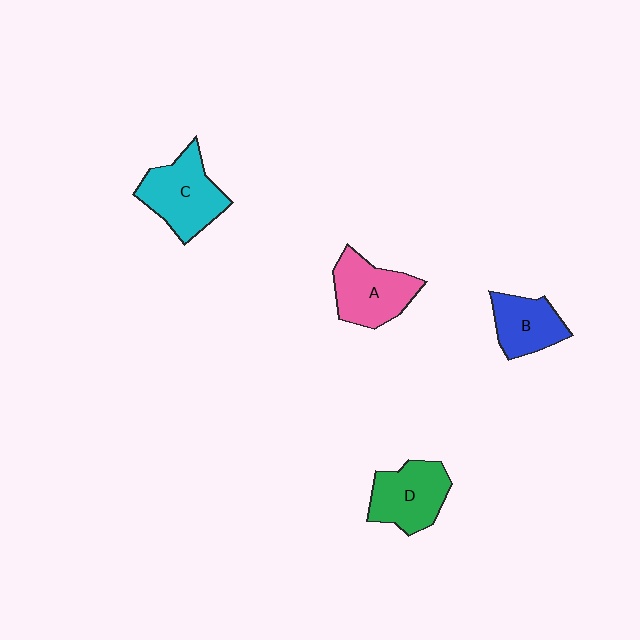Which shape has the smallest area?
Shape B (blue).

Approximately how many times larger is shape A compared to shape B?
Approximately 1.3 times.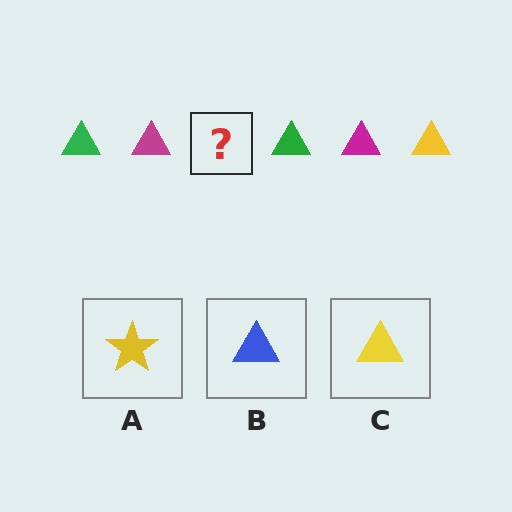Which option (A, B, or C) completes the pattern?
C.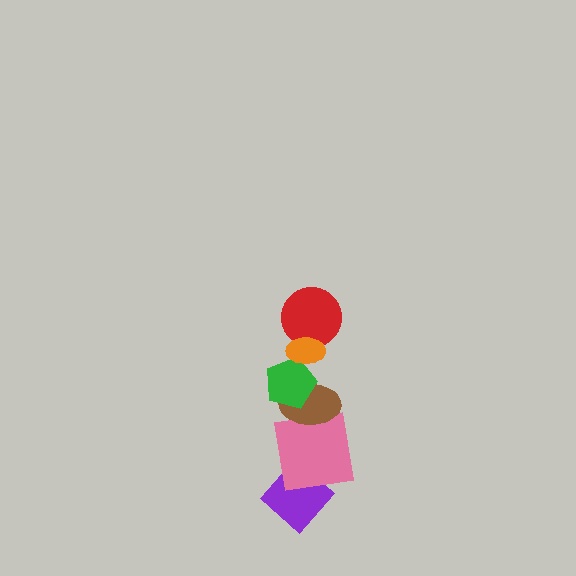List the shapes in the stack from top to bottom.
From top to bottom: the orange ellipse, the red circle, the green pentagon, the brown ellipse, the pink square, the purple diamond.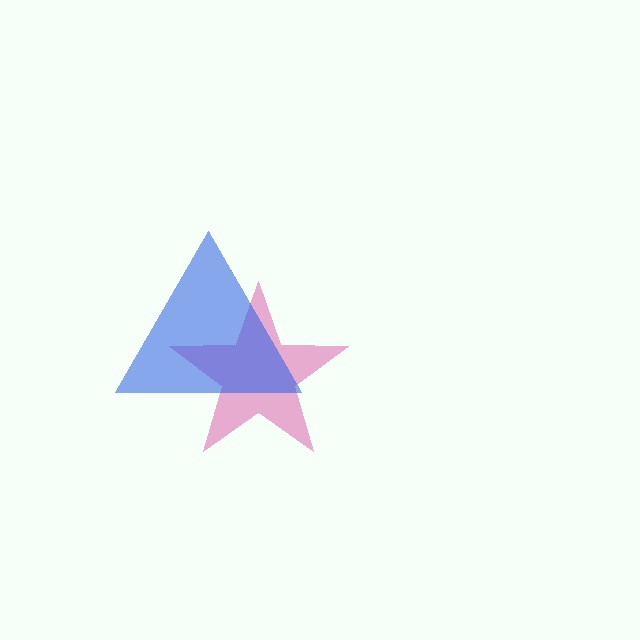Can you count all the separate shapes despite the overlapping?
Yes, there are 2 separate shapes.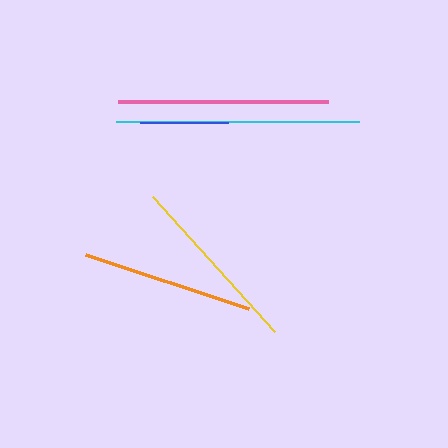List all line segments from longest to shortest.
From longest to shortest: cyan, pink, yellow, orange, blue.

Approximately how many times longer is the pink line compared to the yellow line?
The pink line is approximately 1.1 times the length of the yellow line.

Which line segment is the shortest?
The blue line is the shortest at approximately 88 pixels.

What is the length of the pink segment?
The pink segment is approximately 210 pixels long.